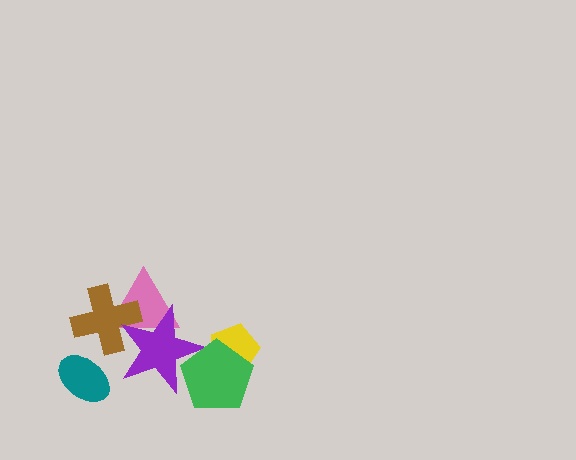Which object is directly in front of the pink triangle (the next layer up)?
The brown cross is directly in front of the pink triangle.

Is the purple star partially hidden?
Yes, it is partially covered by another shape.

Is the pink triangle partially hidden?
Yes, it is partially covered by another shape.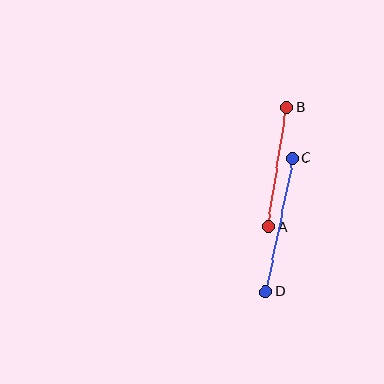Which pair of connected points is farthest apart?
Points C and D are farthest apart.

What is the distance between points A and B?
The distance is approximately 121 pixels.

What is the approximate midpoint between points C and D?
The midpoint is at approximately (279, 225) pixels.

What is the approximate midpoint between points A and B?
The midpoint is at approximately (278, 167) pixels.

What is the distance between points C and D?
The distance is approximately 136 pixels.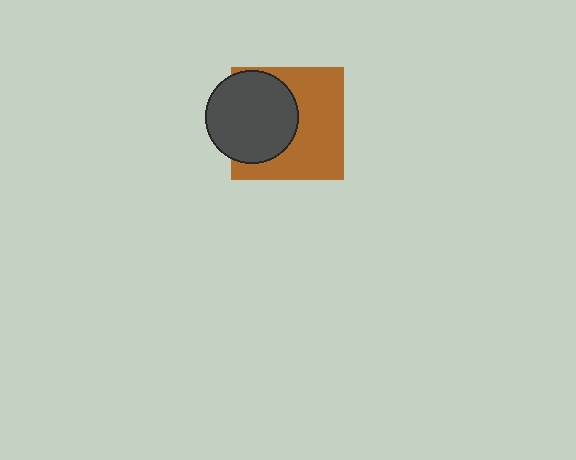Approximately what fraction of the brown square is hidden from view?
Roughly 43% of the brown square is hidden behind the dark gray circle.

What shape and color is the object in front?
The object in front is a dark gray circle.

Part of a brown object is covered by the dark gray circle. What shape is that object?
It is a square.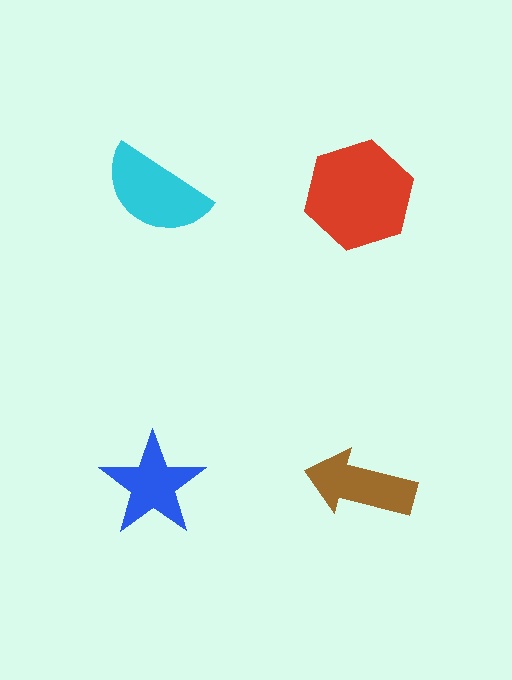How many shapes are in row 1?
2 shapes.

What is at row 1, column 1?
A cyan semicircle.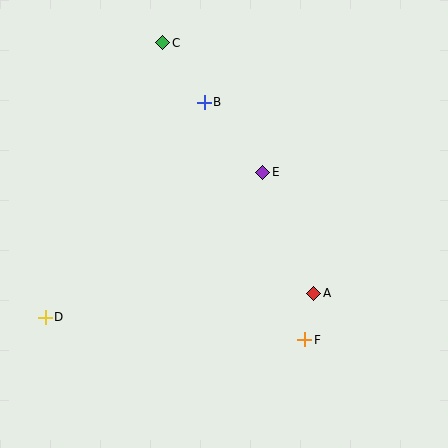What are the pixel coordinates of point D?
Point D is at (45, 317).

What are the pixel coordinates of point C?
Point C is at (163, 43).